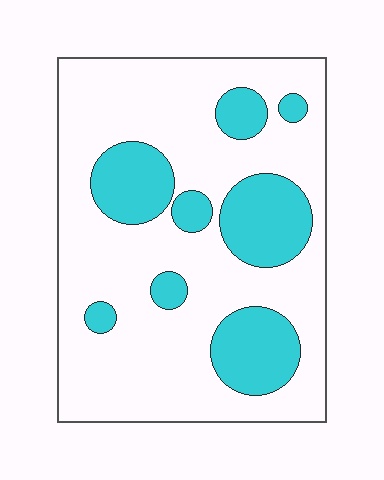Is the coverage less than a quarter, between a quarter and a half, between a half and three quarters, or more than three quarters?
Between a quarter and a half.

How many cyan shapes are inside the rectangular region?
8.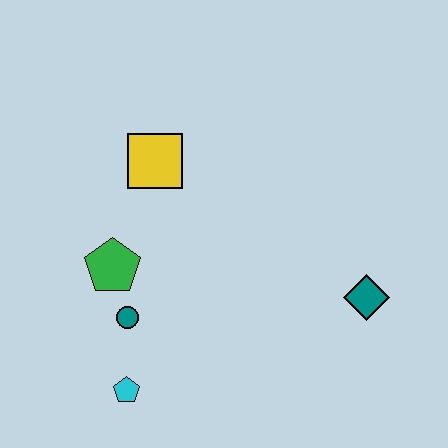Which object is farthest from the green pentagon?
The teal diamond is farthest from the green pentagon.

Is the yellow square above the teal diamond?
Yes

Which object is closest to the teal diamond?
The teal circle is closest to the teal diamond.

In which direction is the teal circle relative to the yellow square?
The teal circle is below the yellow square.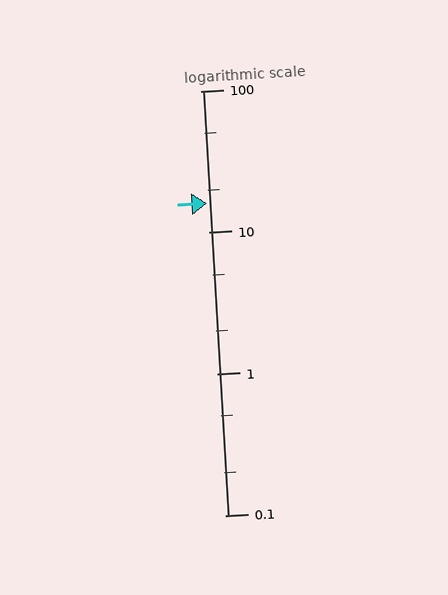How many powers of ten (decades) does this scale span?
The scale spans 3 decades, from 0.1 to 100.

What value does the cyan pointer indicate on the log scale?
The pointer indicates approximately 16.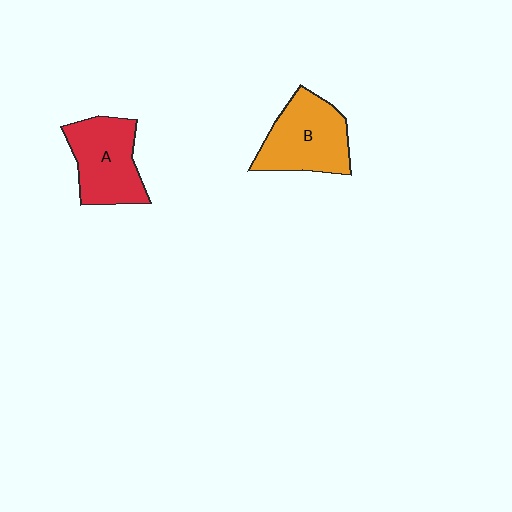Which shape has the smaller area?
Shape A (red).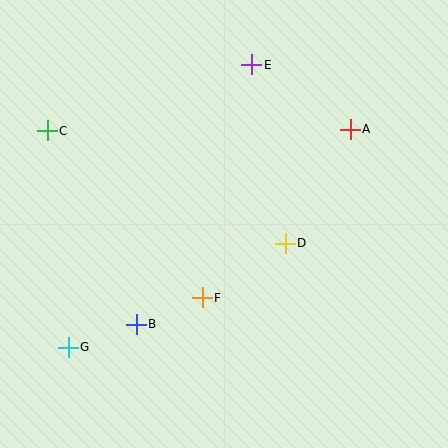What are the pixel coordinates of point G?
Point G is at (68, 347).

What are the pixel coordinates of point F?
Point F is at (202, 298).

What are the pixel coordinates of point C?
Point C is at (47, 131).